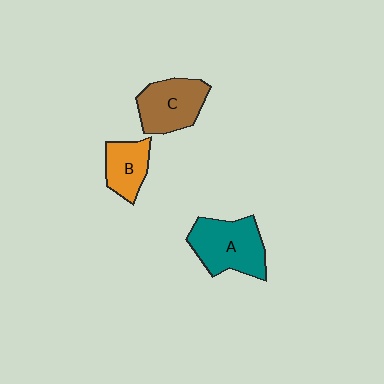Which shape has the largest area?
Shape A (teal).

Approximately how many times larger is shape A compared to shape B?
Approximately 1.7 times.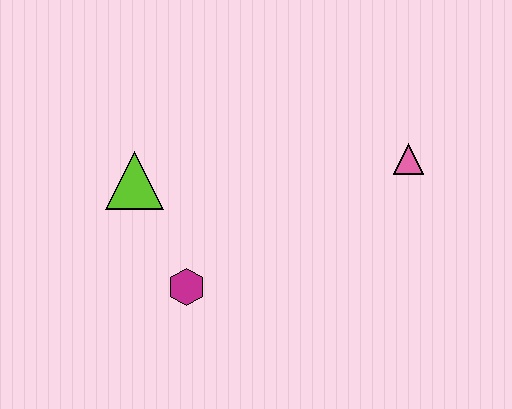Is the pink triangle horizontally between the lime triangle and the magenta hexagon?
No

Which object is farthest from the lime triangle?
The pink triangle is farthest from the lime triangle.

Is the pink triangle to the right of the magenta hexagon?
Yes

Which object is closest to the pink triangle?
The magenta hexagon is closest to the pink triangle.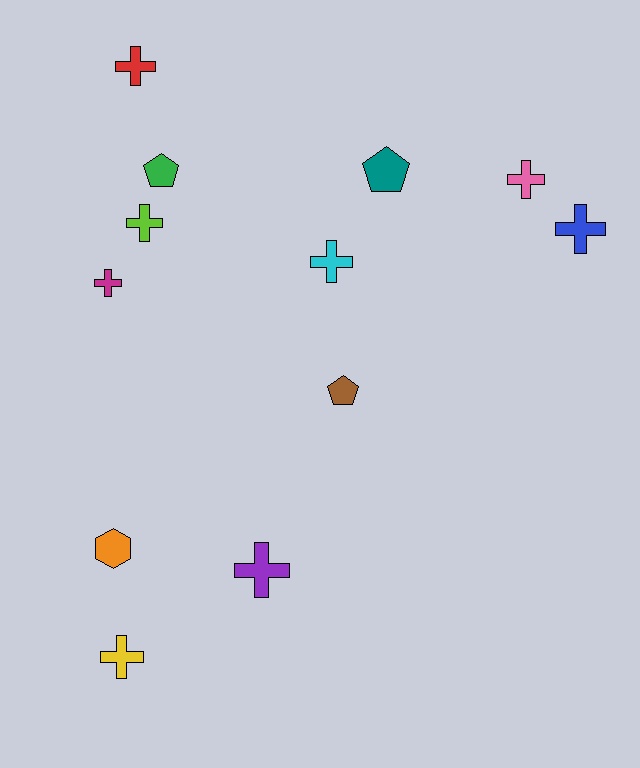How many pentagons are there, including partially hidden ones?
There are 3 pentagons.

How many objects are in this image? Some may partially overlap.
There are 12 objects.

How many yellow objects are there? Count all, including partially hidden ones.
There is 1 yellow object.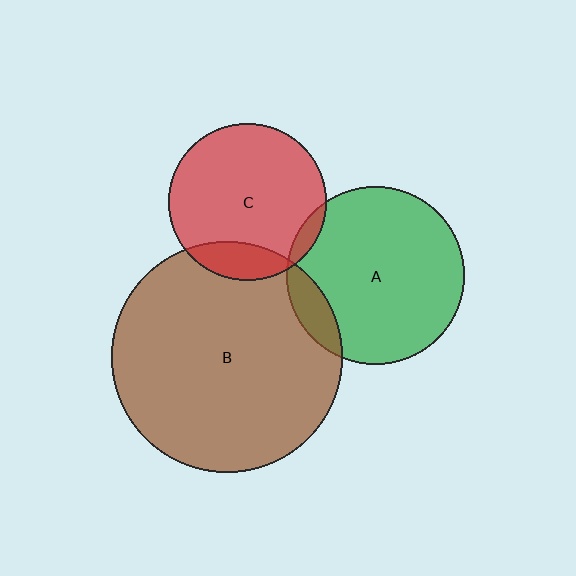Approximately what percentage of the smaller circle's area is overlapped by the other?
Approximately 5%.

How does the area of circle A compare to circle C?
Approximately 1.3 times.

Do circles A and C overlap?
Yes.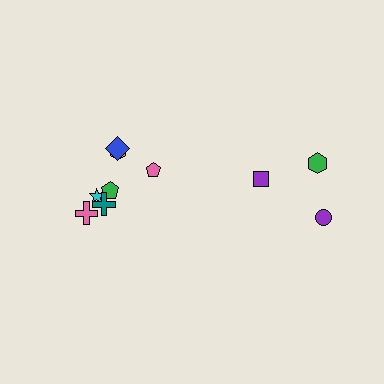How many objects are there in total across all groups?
There are 10 objects.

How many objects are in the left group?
There are 7 objects.